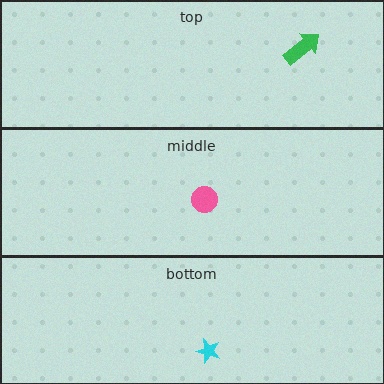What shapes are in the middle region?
The pink circle.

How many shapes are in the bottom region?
1.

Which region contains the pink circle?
The middle region.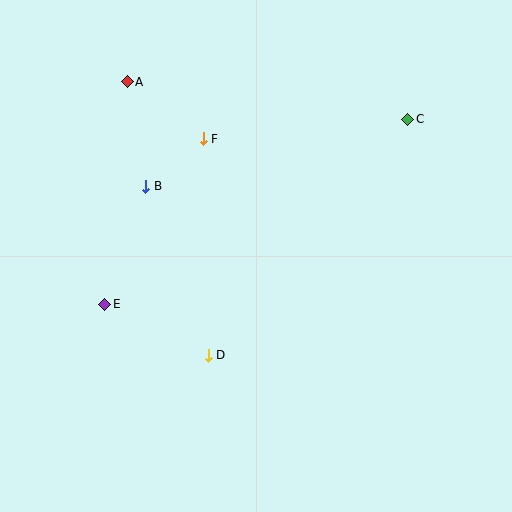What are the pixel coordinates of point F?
Point F is at (203, 139).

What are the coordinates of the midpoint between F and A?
The midpoint between F and A is at (165, 110).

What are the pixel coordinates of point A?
Point A is at (127, 82).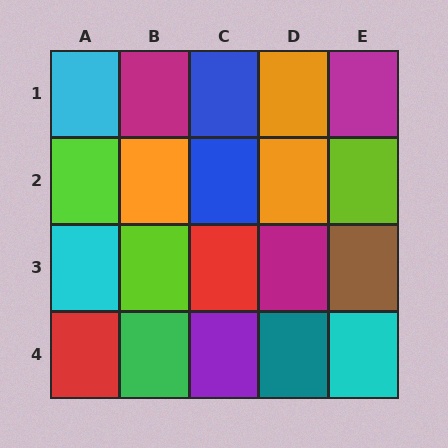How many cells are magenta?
3 cells are magenta.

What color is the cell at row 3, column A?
Cyan.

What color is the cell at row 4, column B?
Green.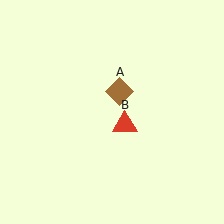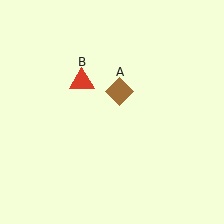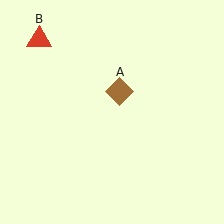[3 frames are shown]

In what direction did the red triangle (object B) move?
The red triangle (object B) moved up and to the left.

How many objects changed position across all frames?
1 object changed position: red triangle (object B).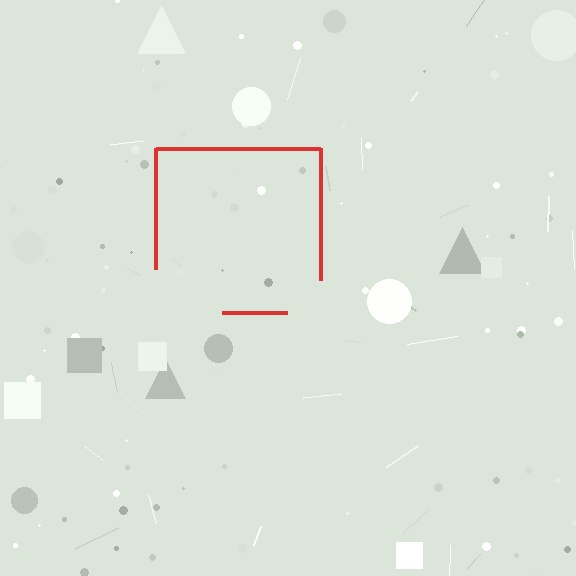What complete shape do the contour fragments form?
The contour fragments form a square.